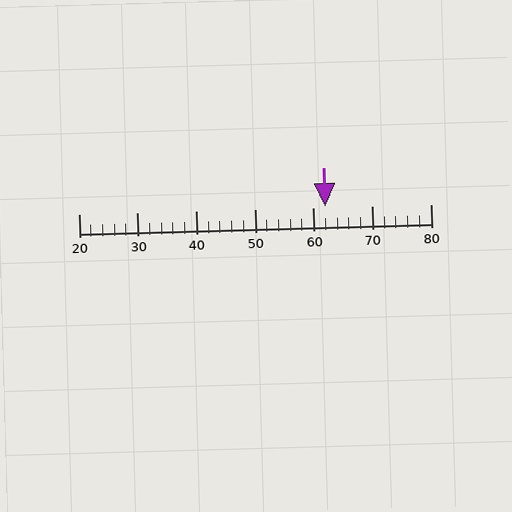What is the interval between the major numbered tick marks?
The major tick marks are spaced 10 units apart.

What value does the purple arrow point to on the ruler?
The purple arrow points to approximately 62.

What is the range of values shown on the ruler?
The ruler shows values from 20 to 80.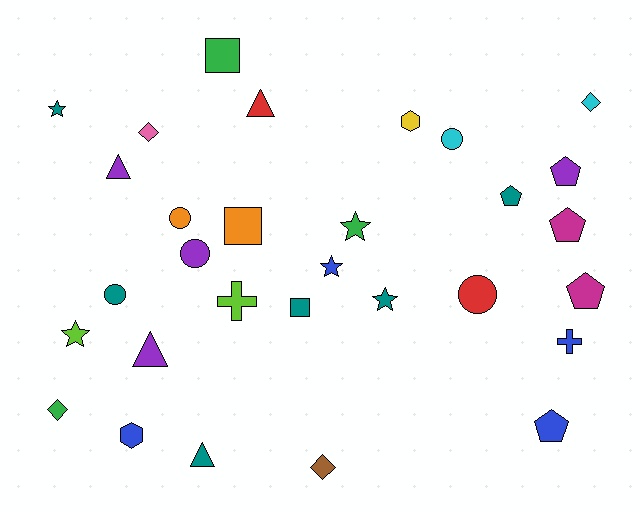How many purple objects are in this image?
There are 4 purple objects.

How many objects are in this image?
There are 30 objects.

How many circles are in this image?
There are 5 circles.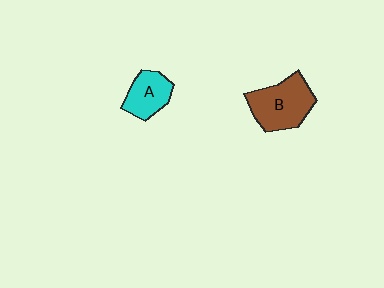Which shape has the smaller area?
Shape A (cyan).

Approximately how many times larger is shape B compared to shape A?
Approximately 1.6 times.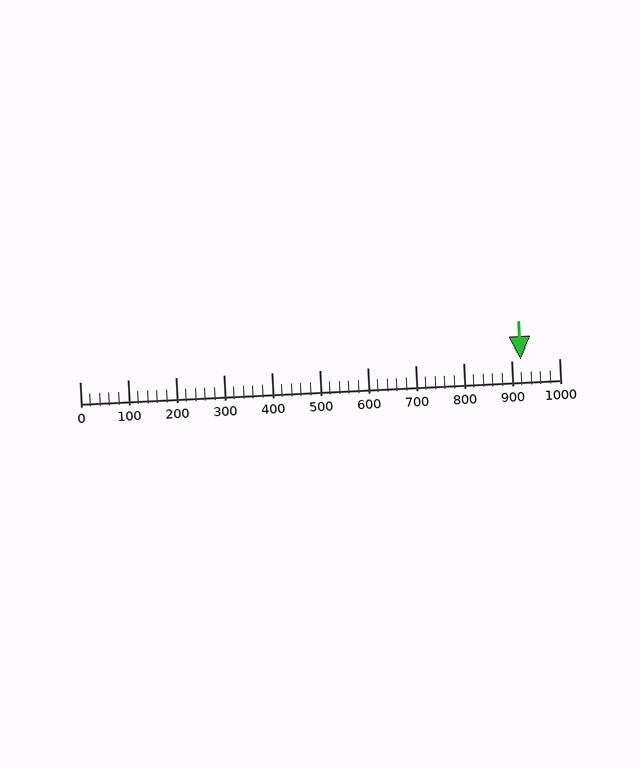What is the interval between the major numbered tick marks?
The major tick marks are spaced 100 units apart.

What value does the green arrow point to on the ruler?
The green arrow points to approximately 920.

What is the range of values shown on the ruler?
The ruler shows values from 0 to 1000.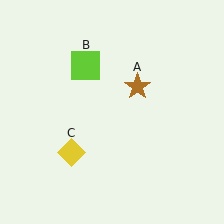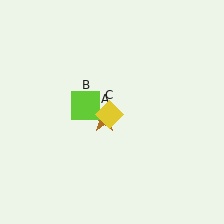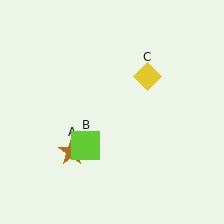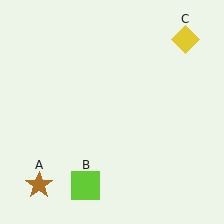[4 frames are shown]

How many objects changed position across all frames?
3 objects changed position: brown star (object A), lime square (object B), yellow diamond (object C).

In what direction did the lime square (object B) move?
The lime square (object B) moved down.